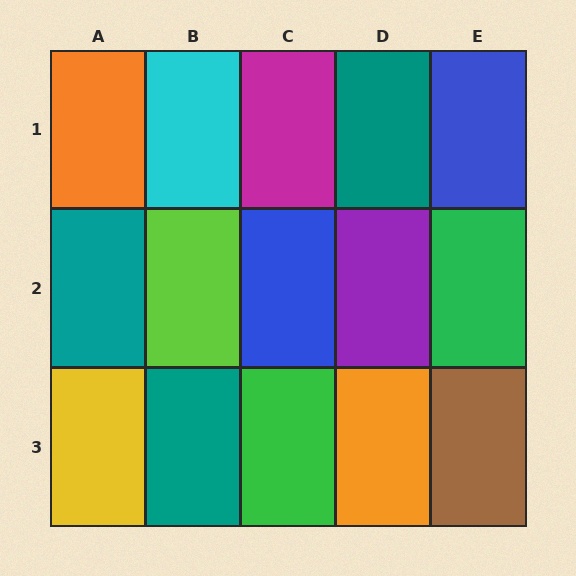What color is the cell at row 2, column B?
Lime.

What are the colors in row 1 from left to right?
Orange, cyan, magenta, teal, blue.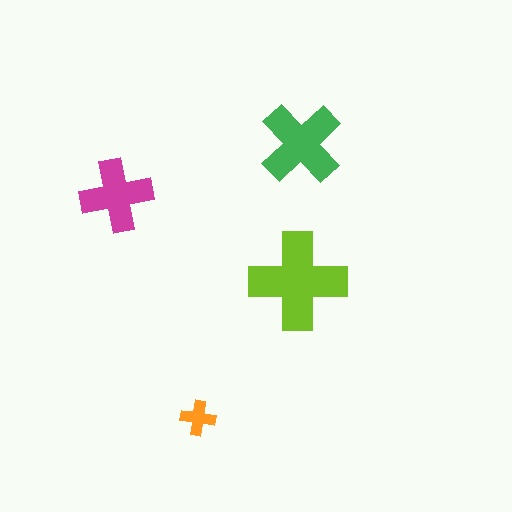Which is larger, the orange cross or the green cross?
The green one.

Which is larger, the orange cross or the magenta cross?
The magenta one.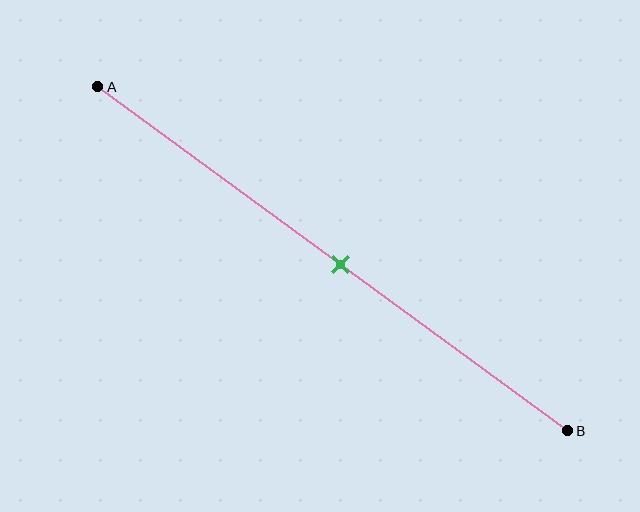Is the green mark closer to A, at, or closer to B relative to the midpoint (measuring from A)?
The green mark is approximately at the midpoint of segment AB.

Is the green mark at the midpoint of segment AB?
Yes, the mark is approximately at the midpoint.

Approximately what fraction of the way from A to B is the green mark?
The green mark is approximately 50% of the way from A to B.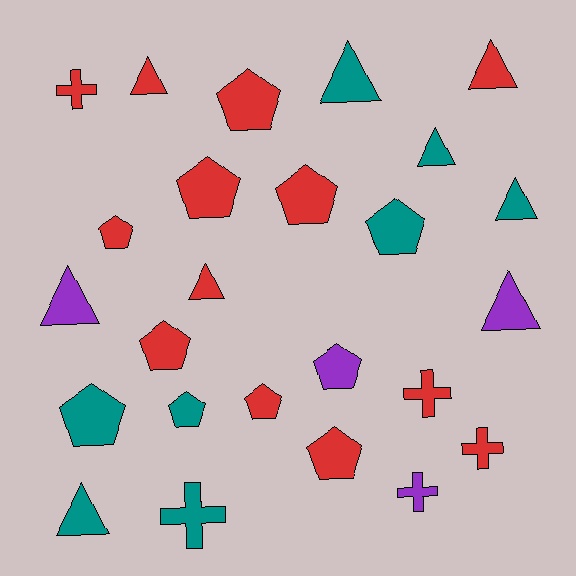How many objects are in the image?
There are 25 objects.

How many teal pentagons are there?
There are 3 teal pentagons.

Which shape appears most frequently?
Pentagon, with 11 objects.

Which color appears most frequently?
Red, with 13 objects.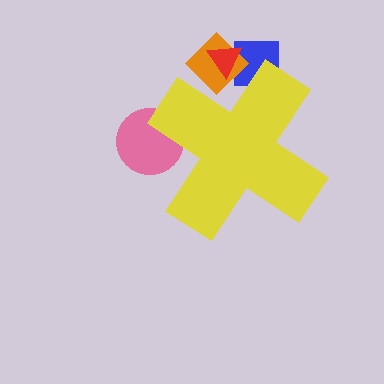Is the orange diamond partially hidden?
Yes, the orange diamond is partially hidden behind the yellow cross.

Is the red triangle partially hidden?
Yes, the red triangle is partially hidden behind the yellow cross.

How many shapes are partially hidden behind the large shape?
4 shapes are partially hidden.